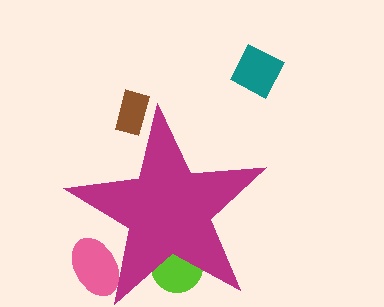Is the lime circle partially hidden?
Yes, the lime circle is partially hidden behind the magenta star.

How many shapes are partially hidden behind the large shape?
3 shapes are partially hidden.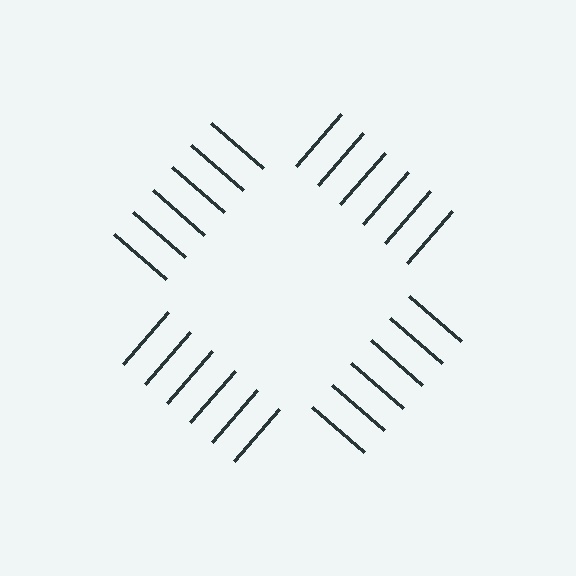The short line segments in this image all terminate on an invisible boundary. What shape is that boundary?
An illusory square — the line segments terminate on its edges but no continuous stroke is drawn.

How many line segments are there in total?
24 — 6 along each of the 4 edges.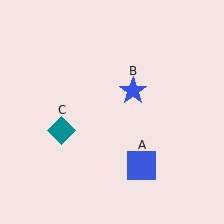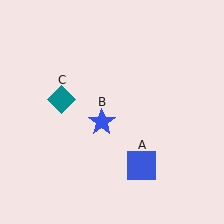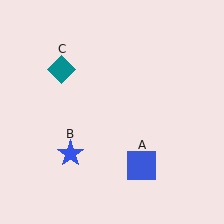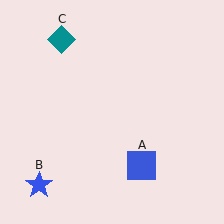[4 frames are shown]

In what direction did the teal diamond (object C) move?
The teal diamond (object C) moved up.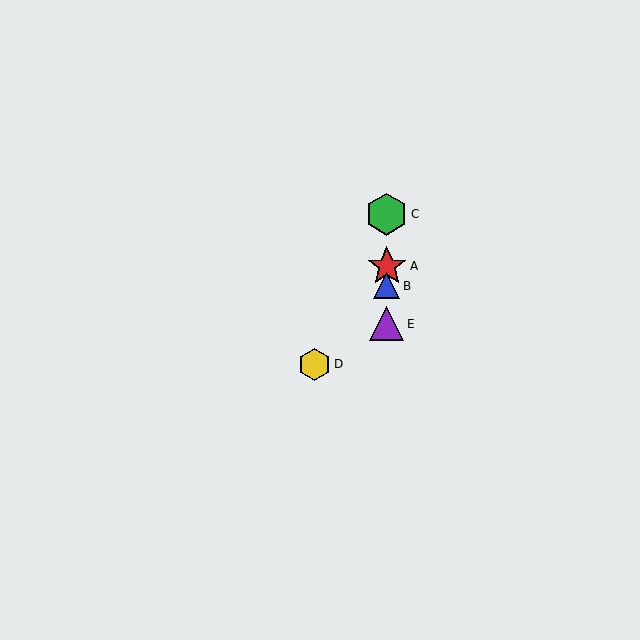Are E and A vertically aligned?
Yes, both are at x≈387.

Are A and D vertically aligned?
No, A is at x≈387 and D is at x≈315.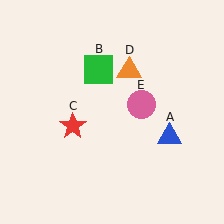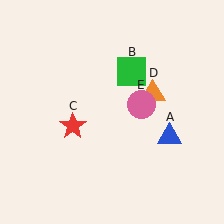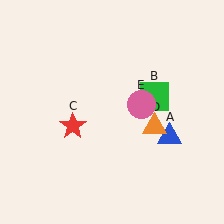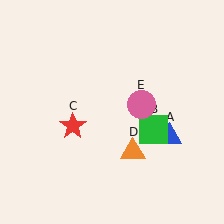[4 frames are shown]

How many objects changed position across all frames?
2 objects changed position: green square (object B), orange triangle (object D).